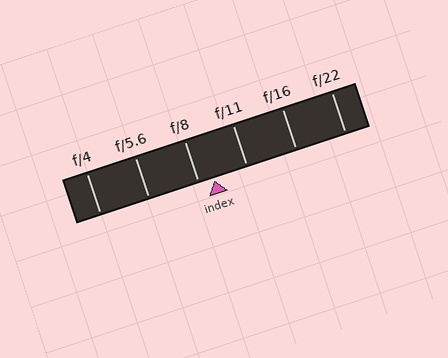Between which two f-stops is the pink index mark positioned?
The index mark is between f/8 and f/11.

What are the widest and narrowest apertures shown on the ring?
The widest aperture shown is f/4 and the narrowest is f/22.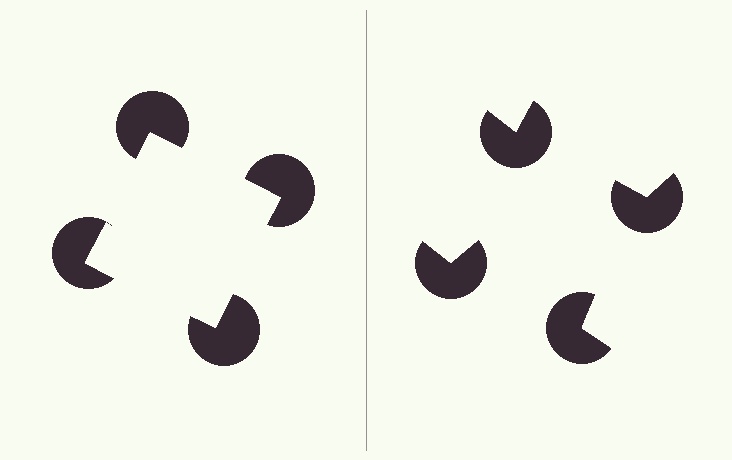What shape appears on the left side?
An illusory square.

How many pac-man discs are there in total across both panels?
8 — 4 on each side.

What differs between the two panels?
The pac-man discs are positioned identically on both sides; only the wedge orientations differ. On the left they align to a square; on the right they are misaligned.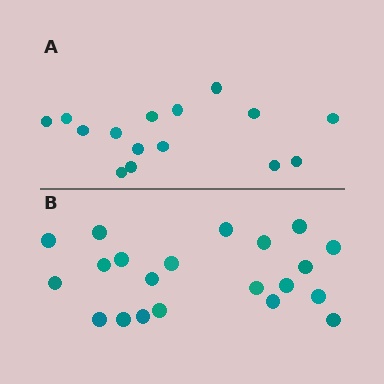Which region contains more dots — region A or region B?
Region B (the bottom region) has more dots.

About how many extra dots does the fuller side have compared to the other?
Region B has about 6 more dots than region A.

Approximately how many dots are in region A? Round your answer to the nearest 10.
About 20 dots. (The exact count is 15, which rounds to 20.)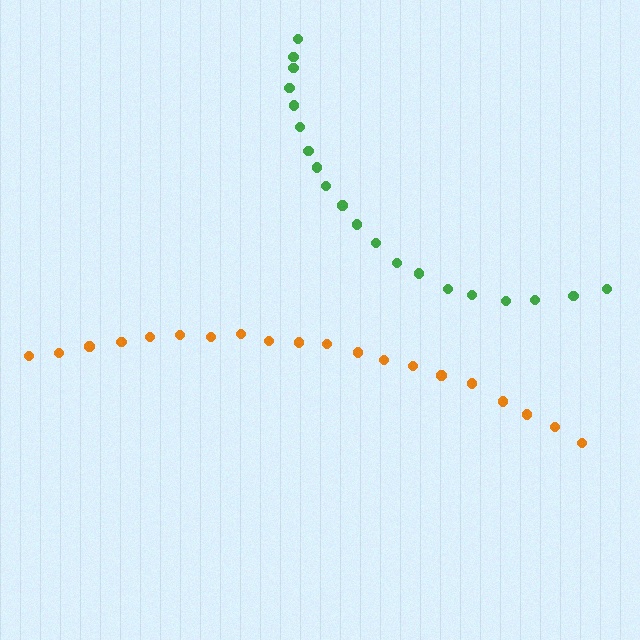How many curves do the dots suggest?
There are 2 distinct paths.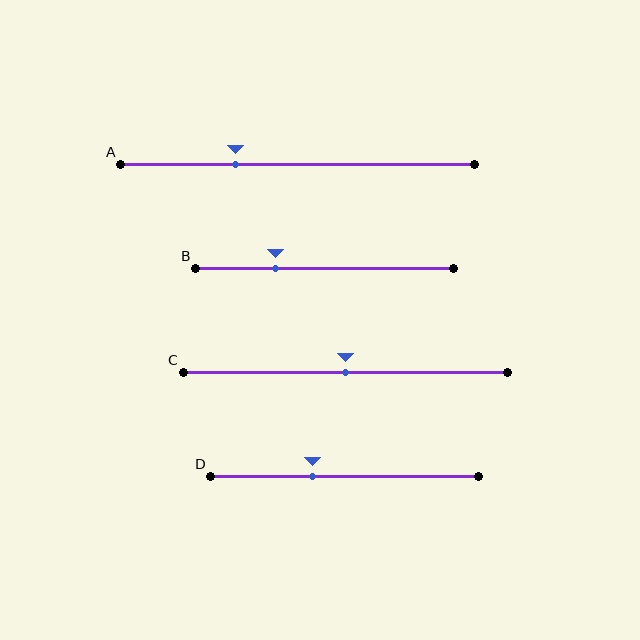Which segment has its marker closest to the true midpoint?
Segment C has its marker closest to the true midpoint.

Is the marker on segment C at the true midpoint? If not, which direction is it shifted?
Yes, the marker on segment C is at the true midpoint.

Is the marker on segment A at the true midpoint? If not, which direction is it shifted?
No, the marker on segment A is shifted to the left by about 17% of the segment length.